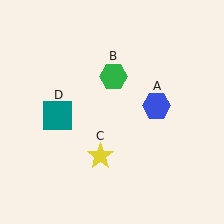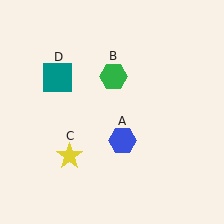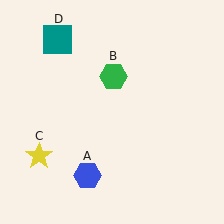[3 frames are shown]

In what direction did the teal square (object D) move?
The teal square (object D) moved up.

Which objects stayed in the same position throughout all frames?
Green hexagon (object B) remained stationary.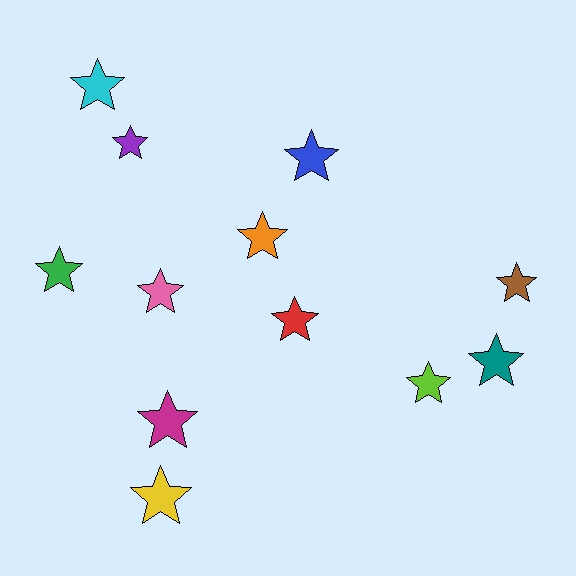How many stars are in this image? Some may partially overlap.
There are 12 stars.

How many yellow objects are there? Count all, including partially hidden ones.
There is 1 yellow object.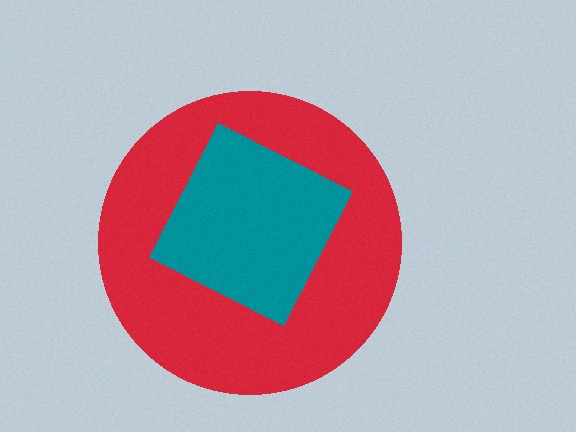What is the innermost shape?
The teal diamond.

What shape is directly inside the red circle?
The teal diamond.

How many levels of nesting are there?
2.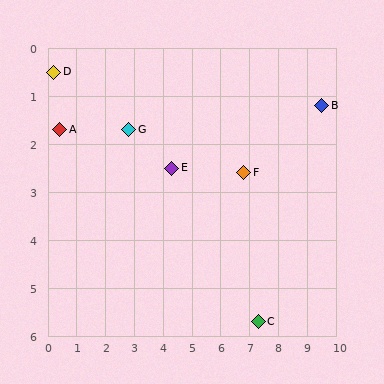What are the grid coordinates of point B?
Point B is at approximately (9.5, 1.2).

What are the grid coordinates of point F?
Point F is at approximately (6.8, 2.6).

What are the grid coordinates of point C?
Point C is at approximately (7.3, 5.7).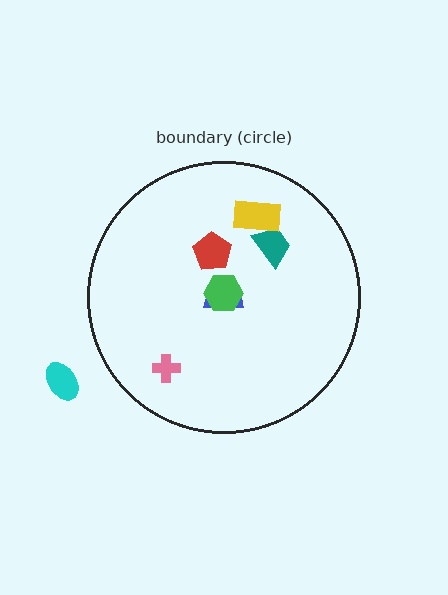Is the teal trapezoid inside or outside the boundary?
Inside.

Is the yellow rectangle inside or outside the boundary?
Inside.